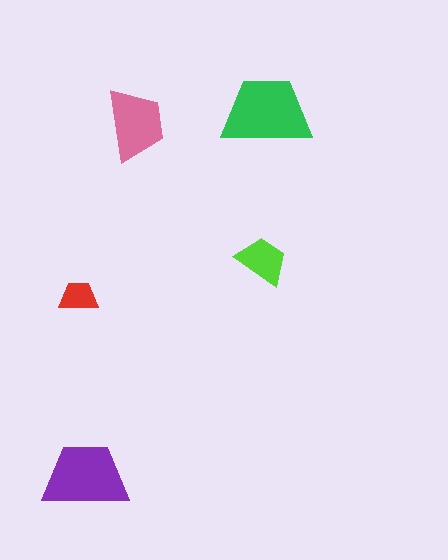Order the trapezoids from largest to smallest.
the green one, the purple one, the pink one, the lime one, the red one.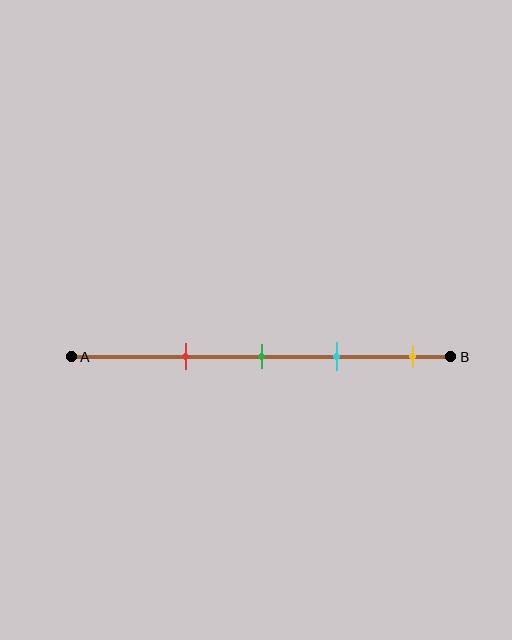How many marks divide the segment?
There are 4 marks dividing the segment.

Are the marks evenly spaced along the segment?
Yes, the marks are approximately evenly spaced.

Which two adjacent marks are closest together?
The green and cyan marks are the closest adjacent pair.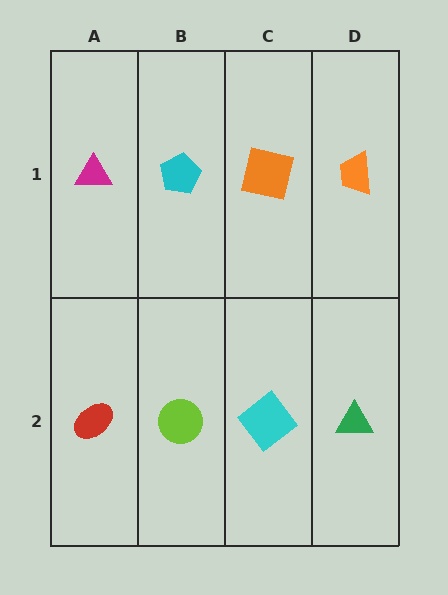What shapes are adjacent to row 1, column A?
A red ellipse (row 2, column A), a cyan pentagon (row 1, column B).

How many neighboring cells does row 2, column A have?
2.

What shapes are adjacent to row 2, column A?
A magenta triangle (row 1, column A), a lime circle (row 2, column B).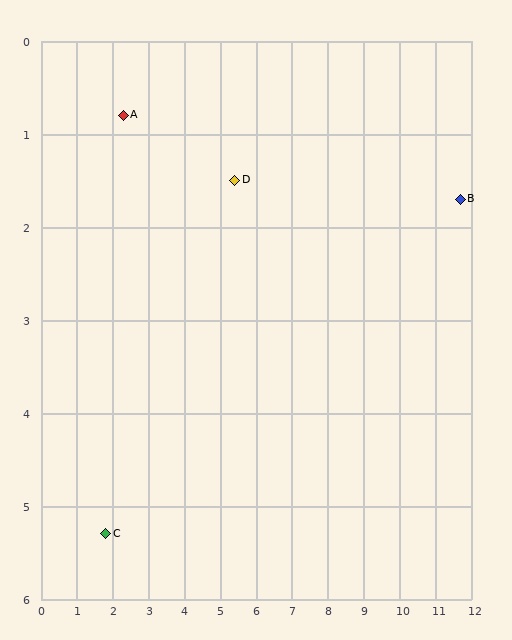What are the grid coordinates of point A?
Point A is at approximately (2.3, 0.8).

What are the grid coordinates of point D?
Point D is at approximately (5.4, 1.5).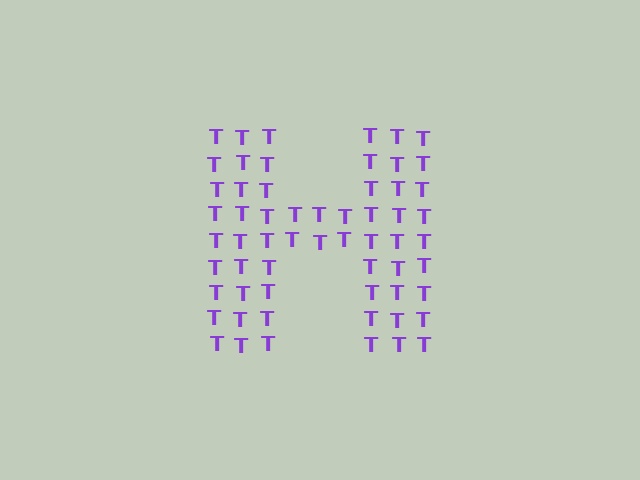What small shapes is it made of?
It is made of small letter T's.